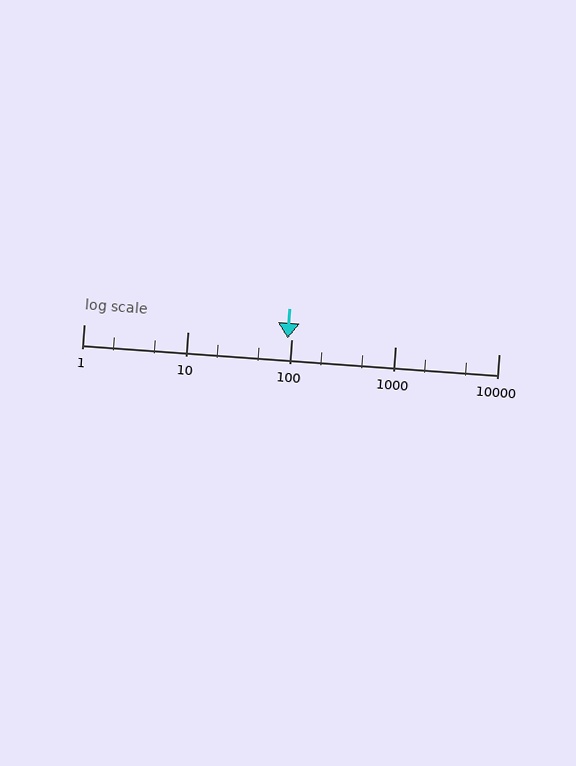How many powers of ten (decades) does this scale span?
The scale spans 4 decades, from 1 to 10000.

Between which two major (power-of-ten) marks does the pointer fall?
The pointer is between 10 and 100.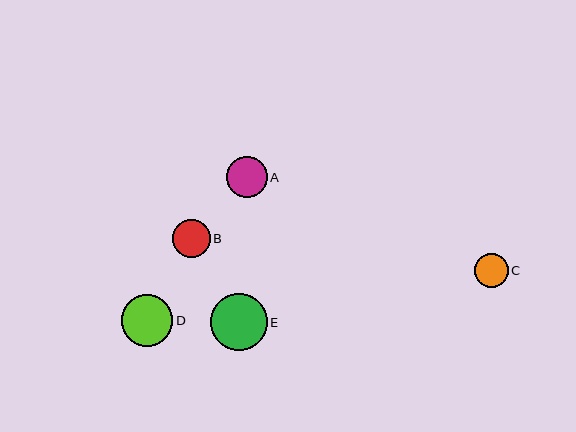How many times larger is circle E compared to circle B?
Circle E is approximately 1.5 times the size of circle B.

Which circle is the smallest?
Circle C is the smallest with a size of approximately 34 pixels.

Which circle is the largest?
Circle E is the largest with a size of approximately 57 pixels.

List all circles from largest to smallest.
From largest to smallest: E, D, A, B, C.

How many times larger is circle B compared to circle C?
Circle B is approximately 1.1 times the size of circle C.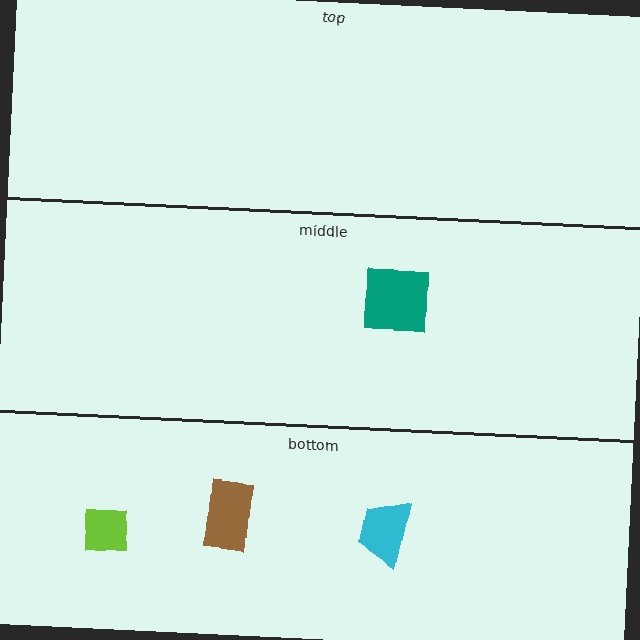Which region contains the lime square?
The bottom region.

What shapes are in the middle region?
The teal square.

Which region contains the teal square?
The middle region.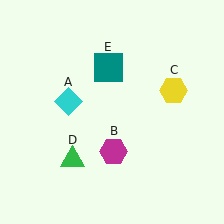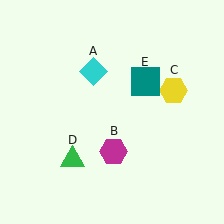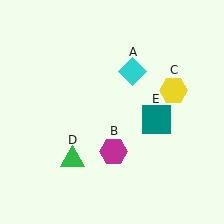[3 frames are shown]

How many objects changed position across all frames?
2 objects changed position: cyan diamond (object A), teal square (object E).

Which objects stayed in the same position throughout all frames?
Magenta hexagon (object B) and yellow hexagon (object C) and green triangle (object D) remained stationary.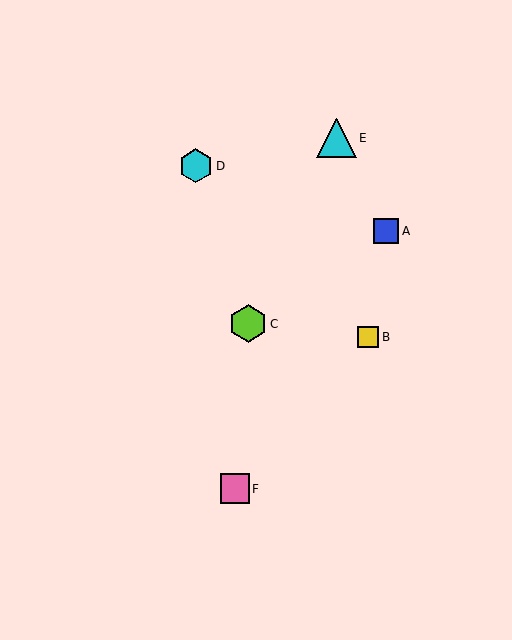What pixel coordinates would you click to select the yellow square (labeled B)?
Click at (368, 337) to select the yellow square B.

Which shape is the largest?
The cyan triangle (labeled E) is the largest.